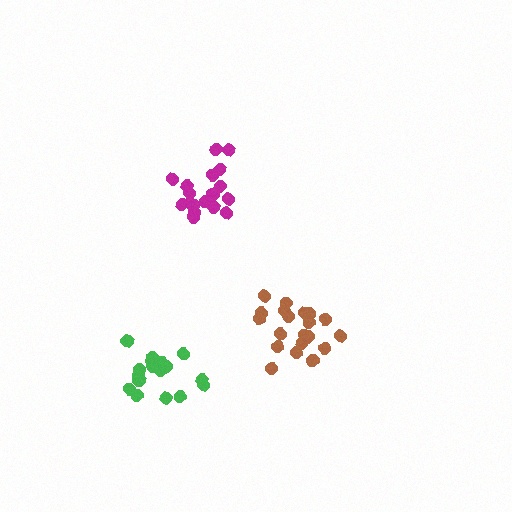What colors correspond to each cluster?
The clusters are colored: green, magenta, brown.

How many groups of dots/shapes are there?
There are 3 groups.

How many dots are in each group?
Group 1: 18 dots, Group 2: 18 dots, Group 3: 21 dots (57 total).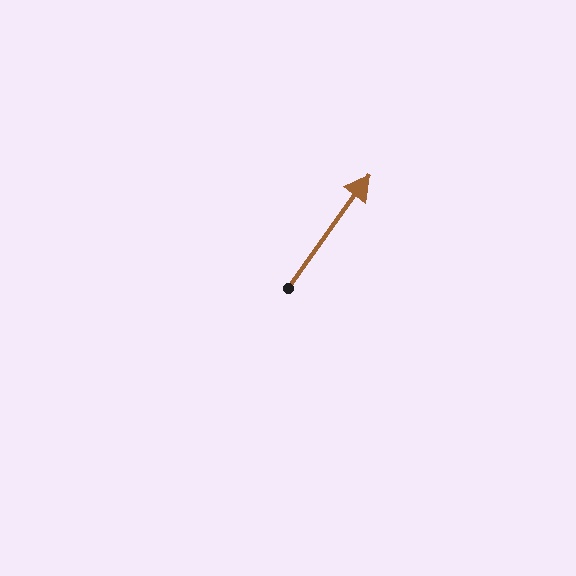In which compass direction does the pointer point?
Northeast.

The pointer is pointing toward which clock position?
Roughly 1 o'clock.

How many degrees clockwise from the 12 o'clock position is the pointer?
Approximately 36 degrees.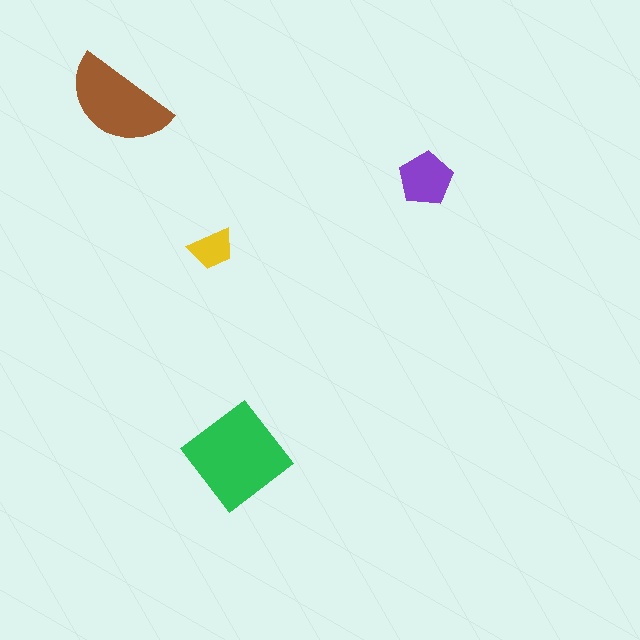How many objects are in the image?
There are 4 objects in the image.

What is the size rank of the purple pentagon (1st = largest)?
3rd.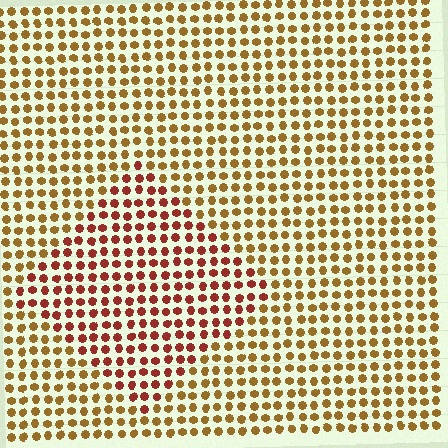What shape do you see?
I see a diamond.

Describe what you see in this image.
The image is filled with small brown elements in a uniform arrangement. A diamond-shaped region is visible where the elements are tinted to a slightly different hue, forming a subtle color boundary.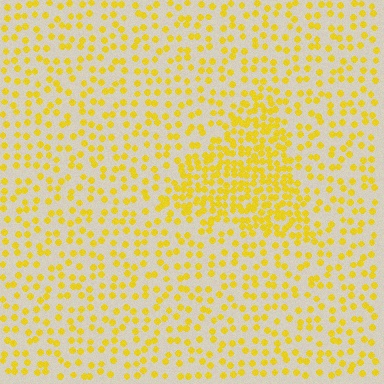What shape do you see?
I see a triangle.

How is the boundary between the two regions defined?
The boundary is defined by a change in element density (approximately 2.3x ratio). All elements are the same color, size, and shape.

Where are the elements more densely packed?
The elements are more densely packed inside the triangle boundary.